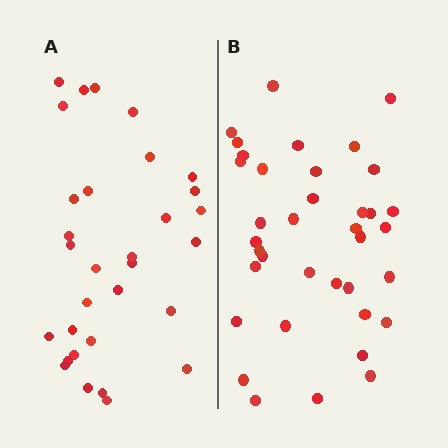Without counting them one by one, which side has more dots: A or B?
Region B (the right region) has more dots.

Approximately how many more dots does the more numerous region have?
Region B has about 6 more dots than region A.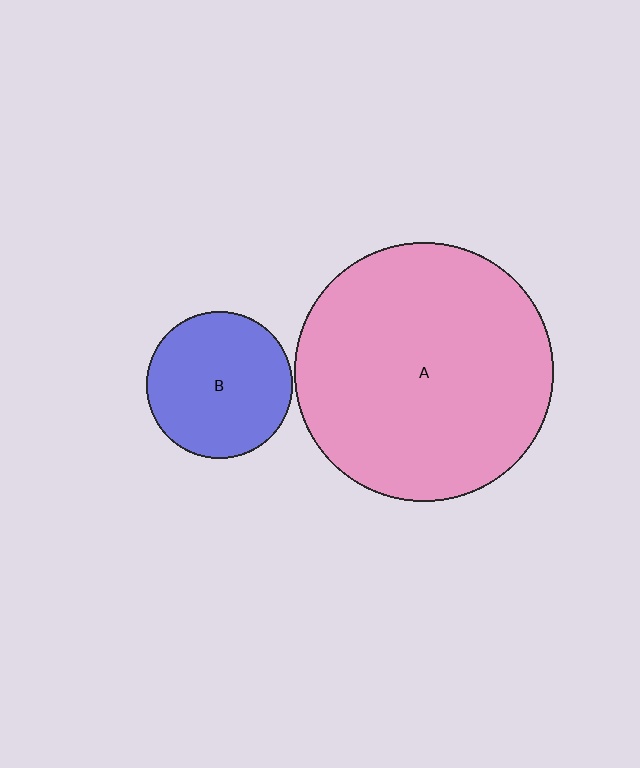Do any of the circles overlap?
No, none of the circles overlap.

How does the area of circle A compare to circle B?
Approximately 3.1 times.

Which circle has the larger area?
Circle A (pink).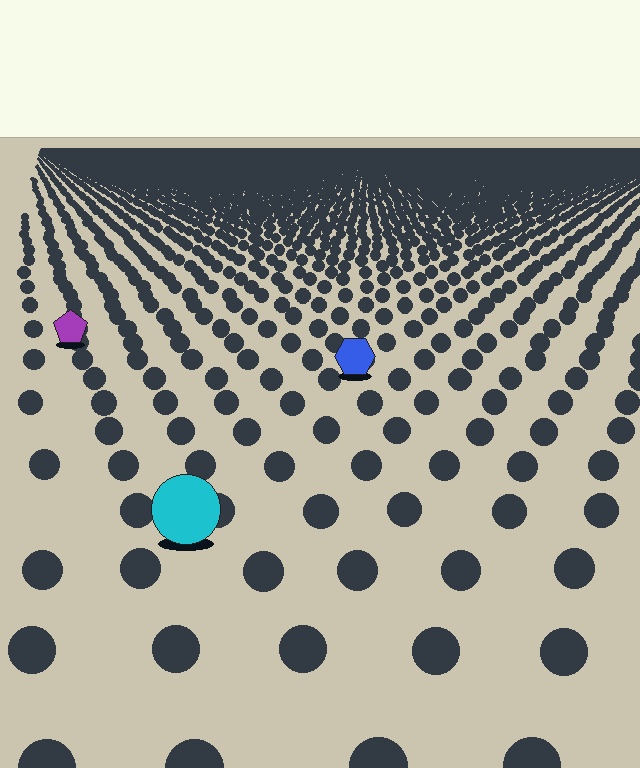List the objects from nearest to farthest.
From nearest to farthest: the cyan circle, the blue hexagon, the purple pentagon.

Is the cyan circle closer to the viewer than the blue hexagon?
Yes. The cyan circle is closer — you can tell from the texture gradient: the ground texture is coarser near it.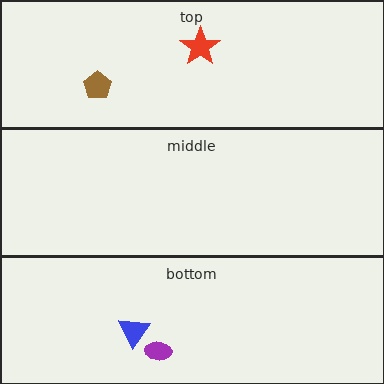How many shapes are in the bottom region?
2.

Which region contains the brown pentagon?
The top region.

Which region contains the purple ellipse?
The bottom region.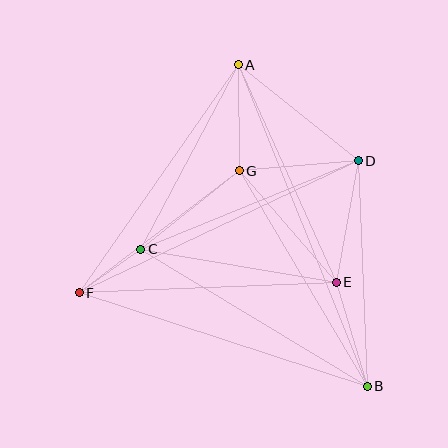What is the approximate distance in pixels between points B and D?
The distance between B and D is approximately 226 pixels.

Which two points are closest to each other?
Points C and F are closest to each other.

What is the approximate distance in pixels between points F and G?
The distance between F and G is approximately 201 pixels.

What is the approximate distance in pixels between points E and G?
The distance between E and G is approximately 147 pixels.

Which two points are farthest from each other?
Points A and B are farthest from each other.